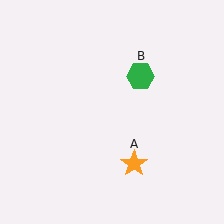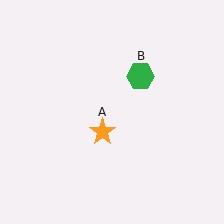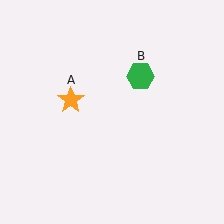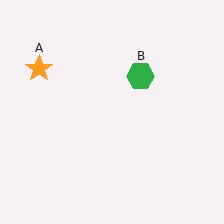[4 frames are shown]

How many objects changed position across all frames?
1 object changed position: orange star (object A).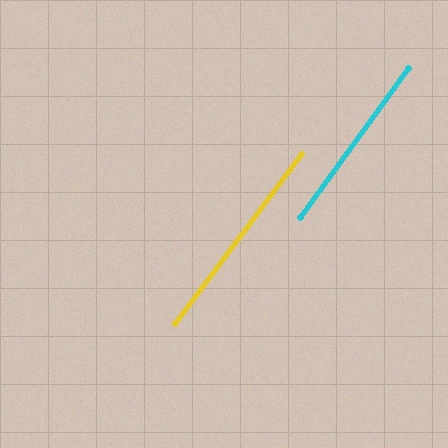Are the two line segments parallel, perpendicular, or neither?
Parallel — their directions differ by only 1.0°.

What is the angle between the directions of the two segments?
Approximately 1 degree.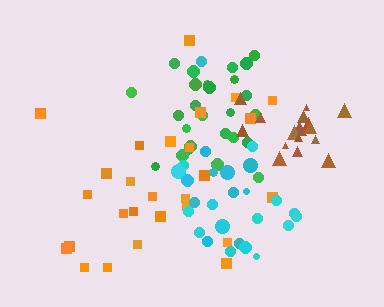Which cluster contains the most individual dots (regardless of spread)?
Orange (28).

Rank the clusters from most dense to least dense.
cyan, green, brown, orange.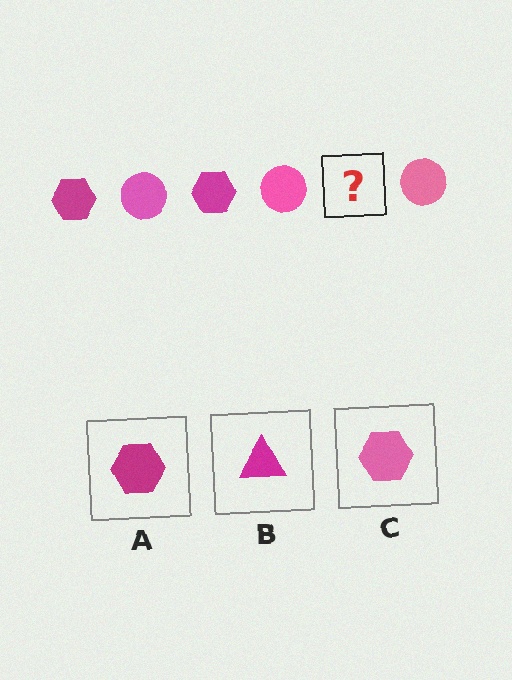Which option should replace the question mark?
Option A.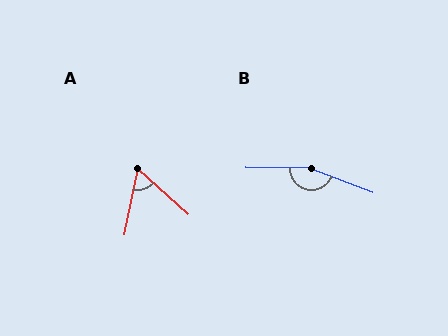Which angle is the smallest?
A, at approximately 60 degrees.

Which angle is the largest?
B, at approximately 159 degrees.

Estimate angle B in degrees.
Approximately 159 degrees.